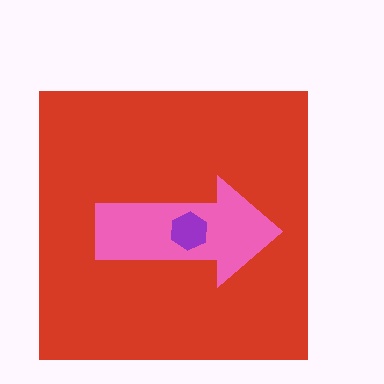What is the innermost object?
The purple hexagon.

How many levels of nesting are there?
3.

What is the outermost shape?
The red square.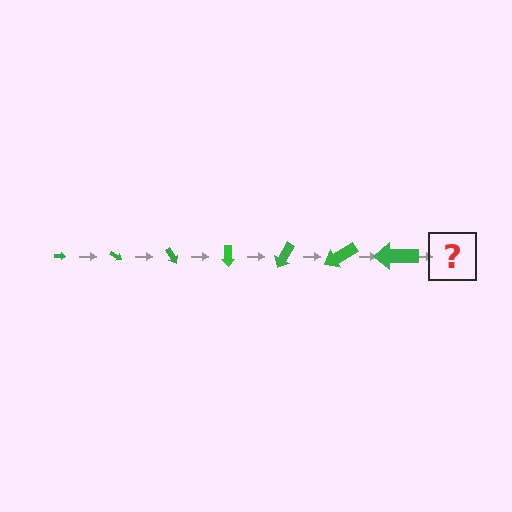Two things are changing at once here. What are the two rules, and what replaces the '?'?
The two rules are that the arrow grows larger each step and it rotates 30 degrees each step. The '?' should be an arrow, larger than the previous one and rotated 210 degrees from the start.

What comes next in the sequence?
The next element should be an arrow, larger than the previous one and rotated 210 degrees from the start.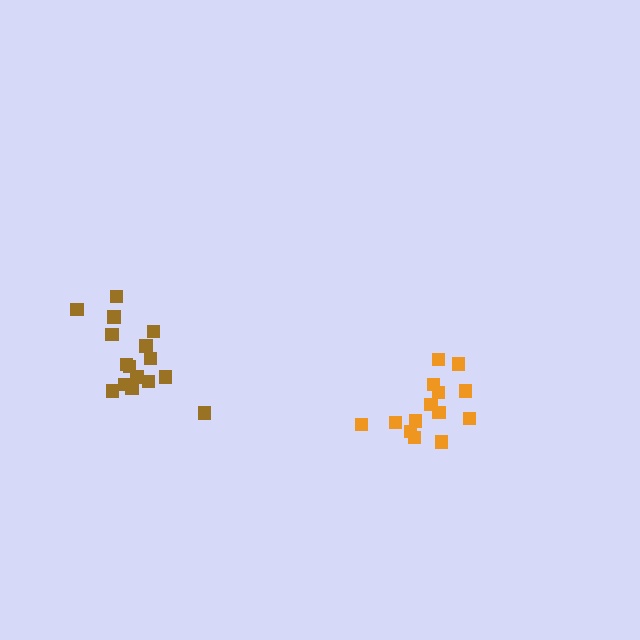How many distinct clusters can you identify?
There are 2 distinct clusters.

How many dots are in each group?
Group 1: 14 dots, Group 2: 17 dots (31 total).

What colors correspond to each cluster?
The clusters are colored: orange, brown.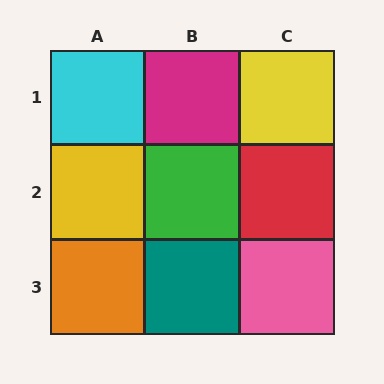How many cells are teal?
1 cell is teal.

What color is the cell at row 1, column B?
Magenta.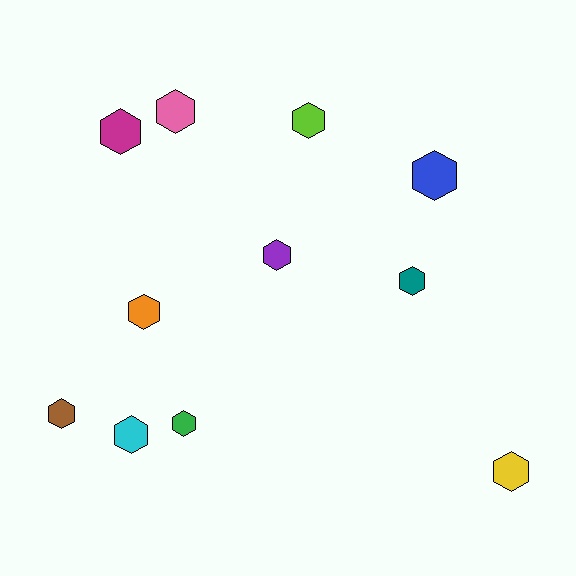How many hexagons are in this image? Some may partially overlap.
There are 11 hexagons.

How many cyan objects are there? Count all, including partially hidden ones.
There is 1 cyan object.